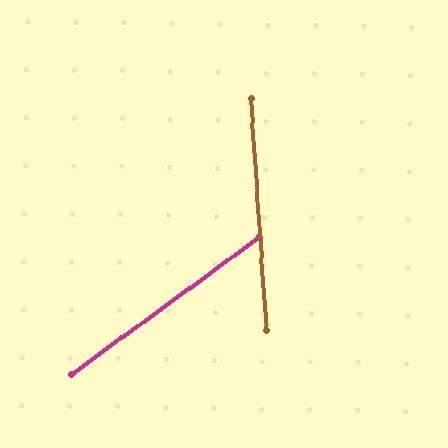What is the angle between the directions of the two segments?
Approximately 58 degrees.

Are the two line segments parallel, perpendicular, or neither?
Neither parallel nor perpendicular — they differ by about 58°.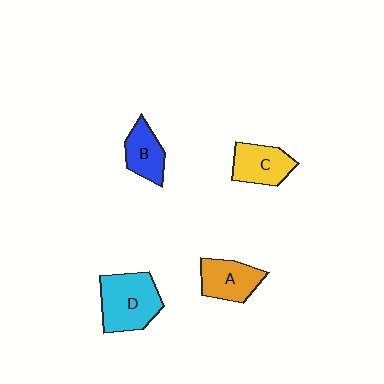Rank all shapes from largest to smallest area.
From largest to smallest: D (cyan), A (orange), C (yellow), B (blue).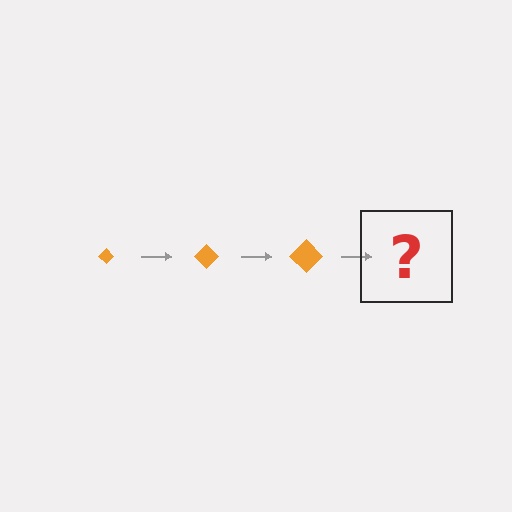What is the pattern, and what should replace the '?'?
The pattern is that the diamond gets progressively larger each step. The '?' should be an orange diamond, larger than the previous one.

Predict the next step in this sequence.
The next step is an orange diamond, larger than the previous one.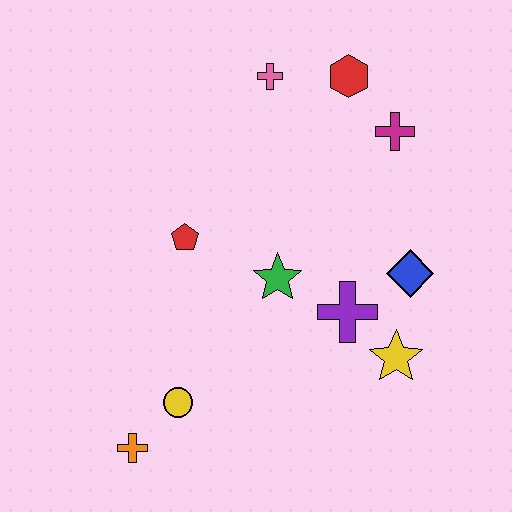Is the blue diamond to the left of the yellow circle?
No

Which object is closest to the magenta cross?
The red hexagon is closest to the magenta cross.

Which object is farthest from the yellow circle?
The red hexagon is farthest from the yellow circle.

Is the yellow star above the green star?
No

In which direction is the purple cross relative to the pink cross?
The purple cross is below the pink cross.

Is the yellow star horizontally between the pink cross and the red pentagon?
No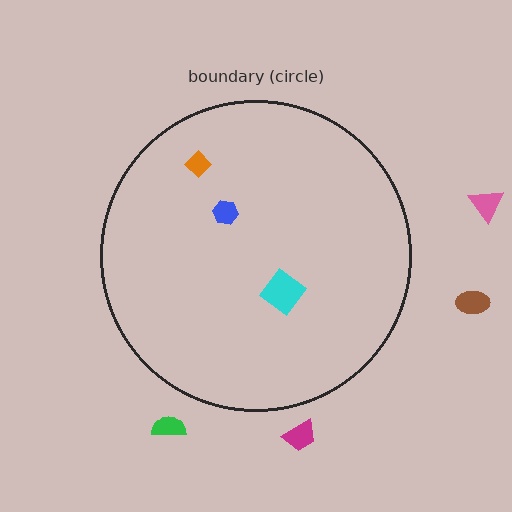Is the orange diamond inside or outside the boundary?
Inside.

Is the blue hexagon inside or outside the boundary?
Inside.